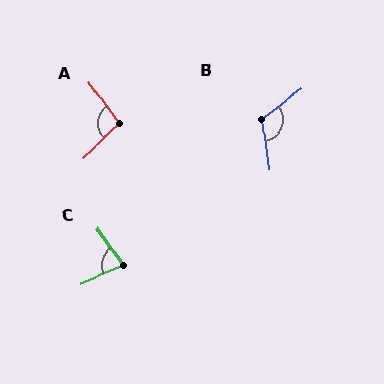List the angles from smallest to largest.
C (78°), A (97°), B (119°).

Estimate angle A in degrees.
Approximately 97 degrees.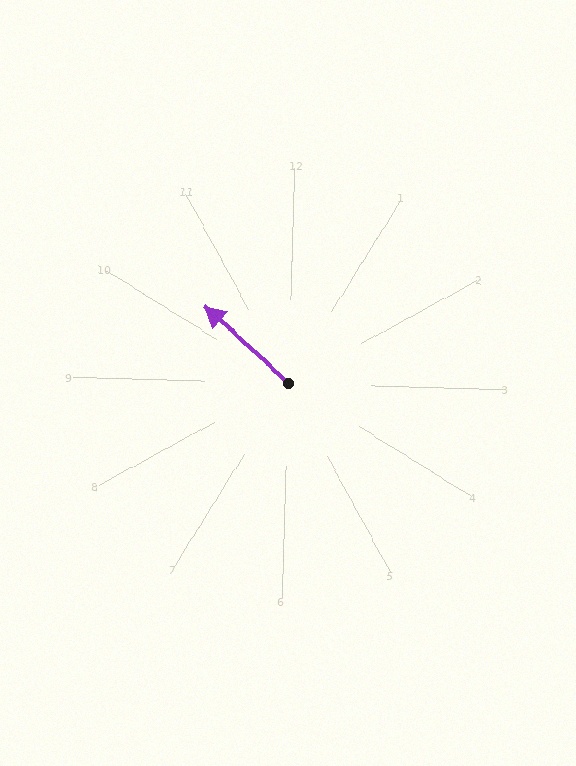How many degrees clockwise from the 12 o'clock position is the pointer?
Approximately 311 degrees.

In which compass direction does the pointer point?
Northwest.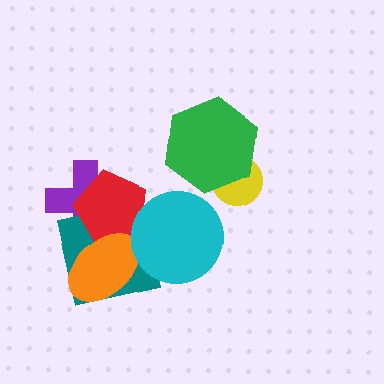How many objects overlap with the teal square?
4 objects overlap with the teal square.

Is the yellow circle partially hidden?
Yes, it is partially covered by another shape.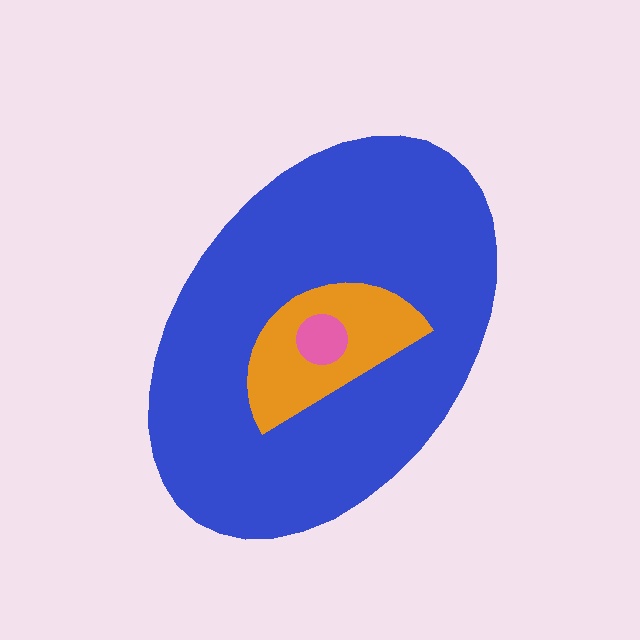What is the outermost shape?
The blue ellipse.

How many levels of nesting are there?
3.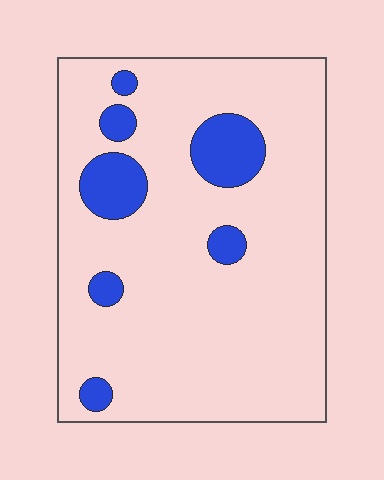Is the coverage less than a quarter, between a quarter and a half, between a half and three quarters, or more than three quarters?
Less than a quarter.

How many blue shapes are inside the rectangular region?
7.